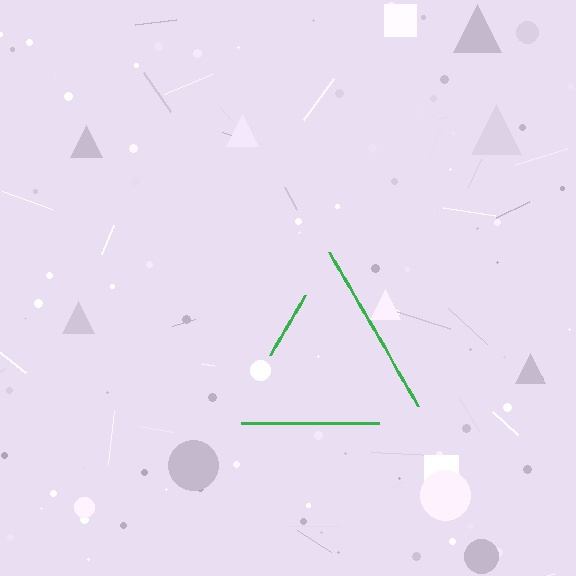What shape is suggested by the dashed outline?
The dashed outline suggests a triangle.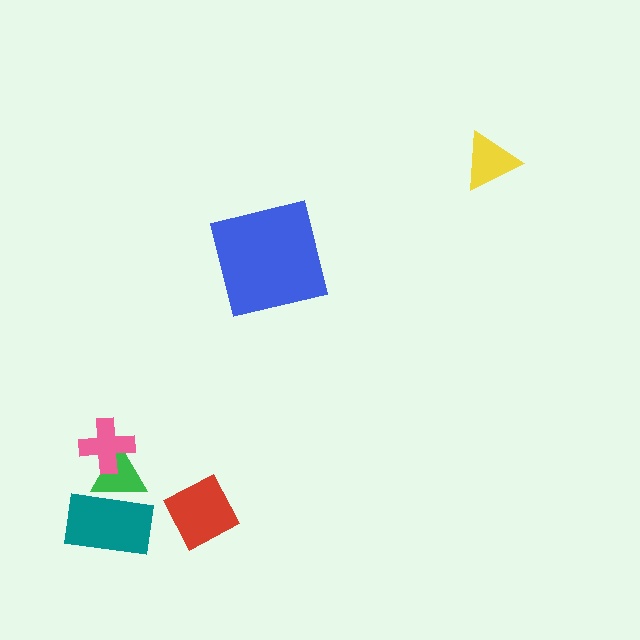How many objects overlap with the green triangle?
2 objects overlap with the green triangle.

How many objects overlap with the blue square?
0 objects overlap with the blue square.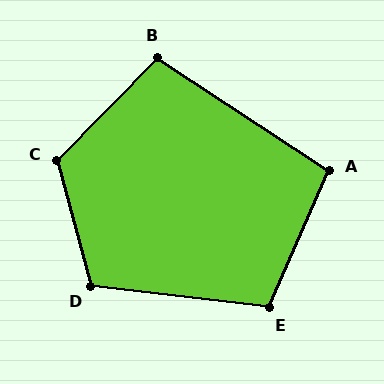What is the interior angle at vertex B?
Approximately 101 degrees (obtuse).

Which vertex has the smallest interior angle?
A, at approximately 100 degrees.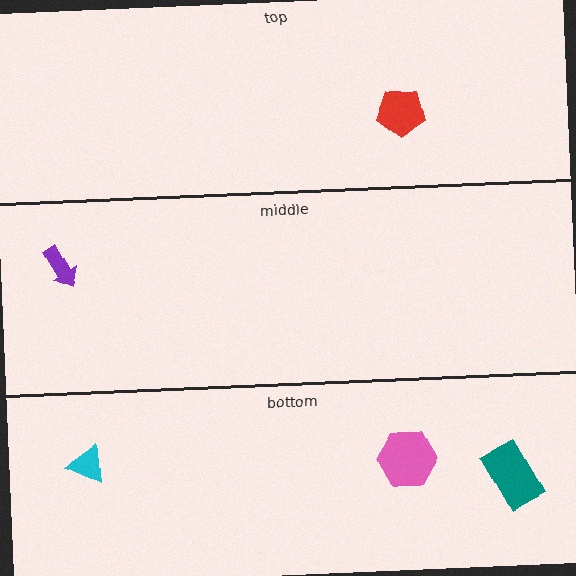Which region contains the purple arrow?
The middle region.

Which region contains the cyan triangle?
The bottom region.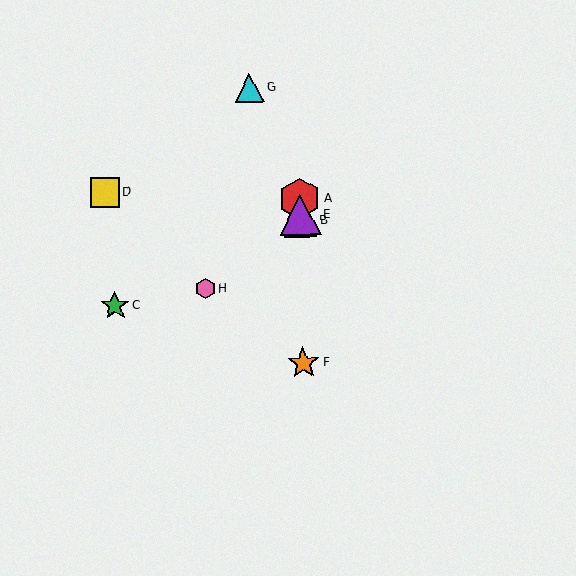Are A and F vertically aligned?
Yes, both are at x≈300.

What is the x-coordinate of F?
Object F is at x≈303.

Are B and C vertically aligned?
No, B is at x≈300 and C is at x≈115.